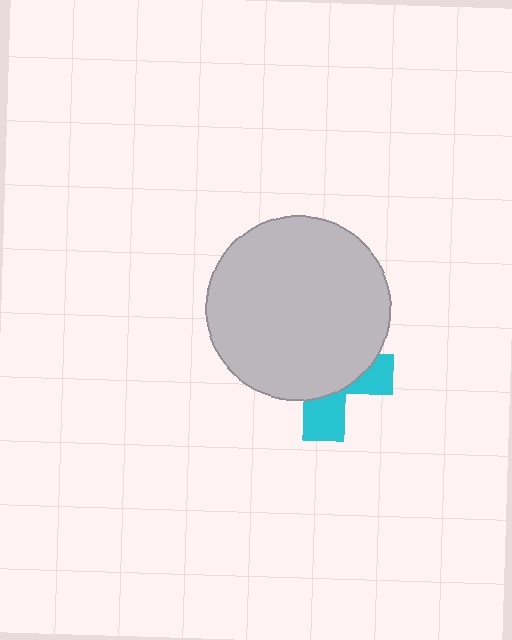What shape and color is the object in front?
The object in front is a light gray circle.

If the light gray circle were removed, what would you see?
You would see the complete cyan cross.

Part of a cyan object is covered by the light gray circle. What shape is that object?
It is a cross.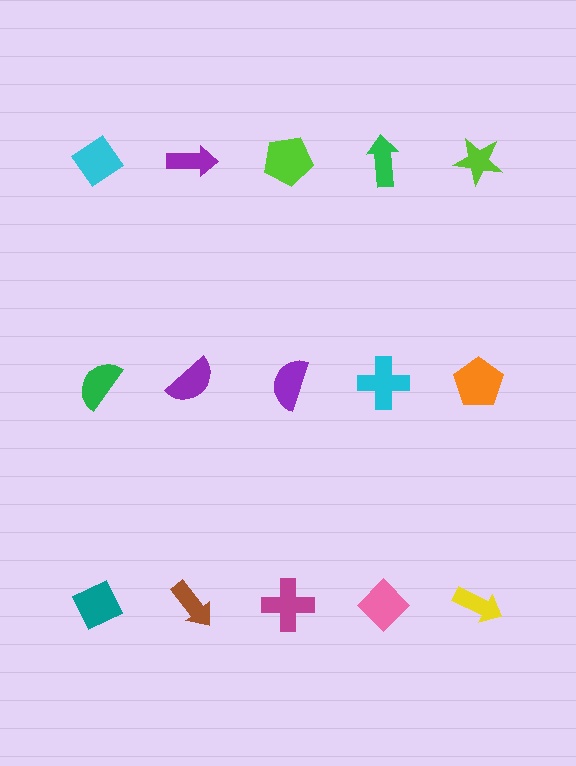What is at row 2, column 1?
A green semicircle.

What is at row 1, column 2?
A purple arrow.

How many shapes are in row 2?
5 shapes.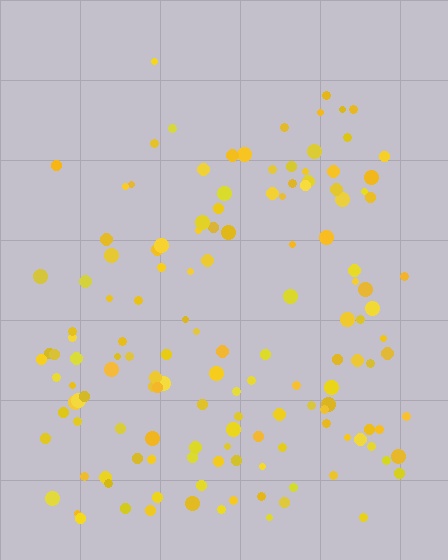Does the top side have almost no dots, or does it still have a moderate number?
Still a moderate number, just noticeably fewer than the bottom.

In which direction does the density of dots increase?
From top to bottom, with the bottom side densest.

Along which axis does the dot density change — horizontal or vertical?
Vertical.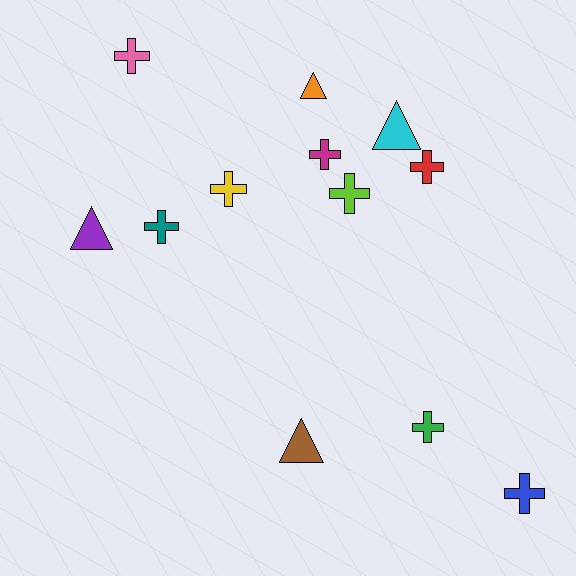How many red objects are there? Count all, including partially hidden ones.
There is 1 red object.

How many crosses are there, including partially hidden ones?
There are 8 crosses.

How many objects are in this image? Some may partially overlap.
There are 12 objects.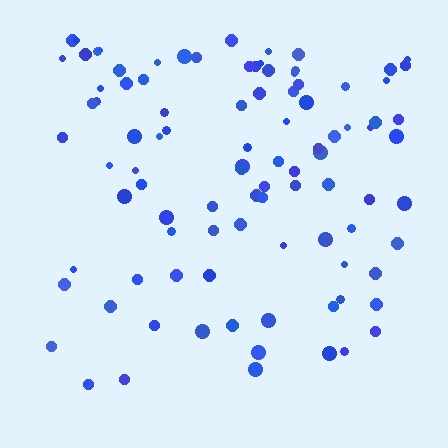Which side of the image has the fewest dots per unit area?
The bottom.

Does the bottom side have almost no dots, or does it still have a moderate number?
Still a moderate number, just noticeably fewer than the top.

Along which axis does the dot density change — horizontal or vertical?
Vertical.